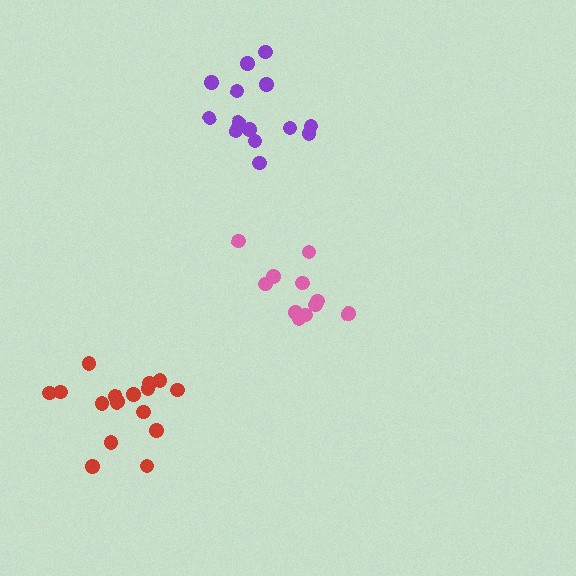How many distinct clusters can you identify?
There are 3 distinct clusters.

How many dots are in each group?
Group 1: 16 dots, Group 2: 14 dots, Group 3: 11 dots (41 total).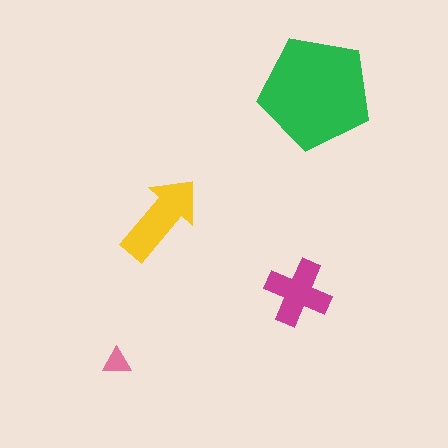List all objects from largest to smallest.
The green pentagon, the yellow arrow, the magenta cross, the pink triangle.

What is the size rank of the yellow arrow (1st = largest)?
2nd.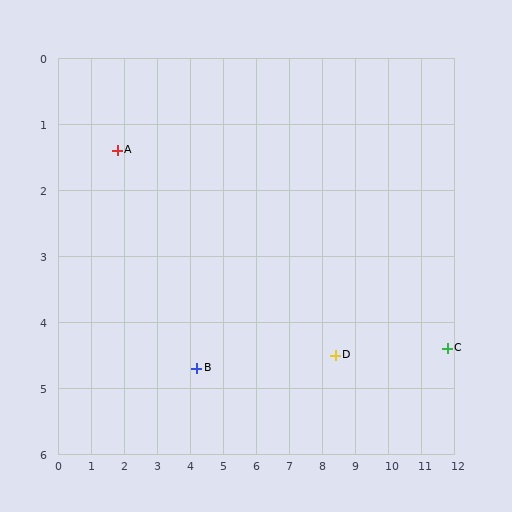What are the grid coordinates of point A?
Point A is at approximately (1.8, 1.4).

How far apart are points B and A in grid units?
Points B and A are about 4.1 grid units apart.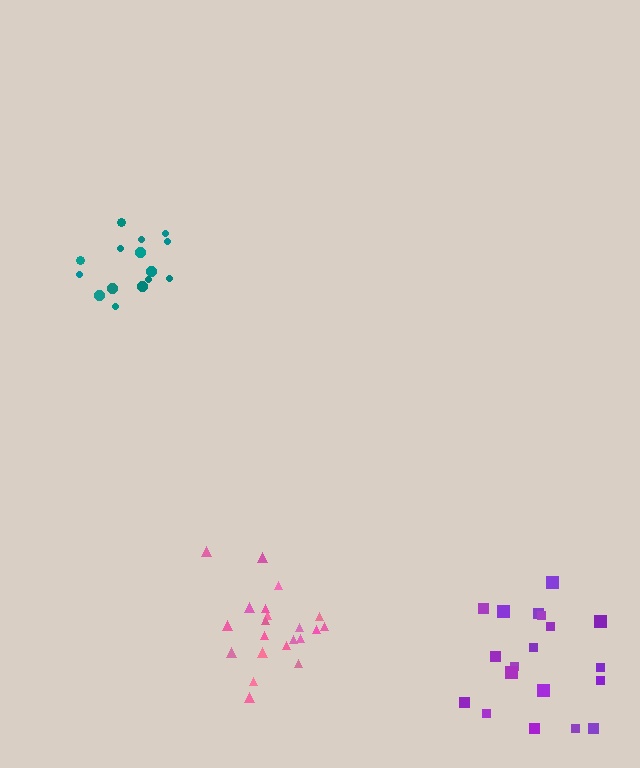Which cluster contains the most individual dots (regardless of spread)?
Pink (21).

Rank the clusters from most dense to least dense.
pink, teal, purple.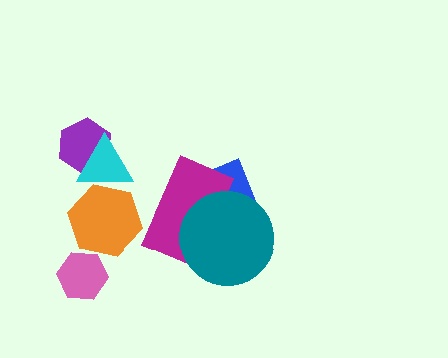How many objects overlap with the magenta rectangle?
2 objects overlap with the magenta rectangle.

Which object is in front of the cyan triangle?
The orange hexagon is in front of the cyan triangle.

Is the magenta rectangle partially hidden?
Yes, it is partially covered by another shape.